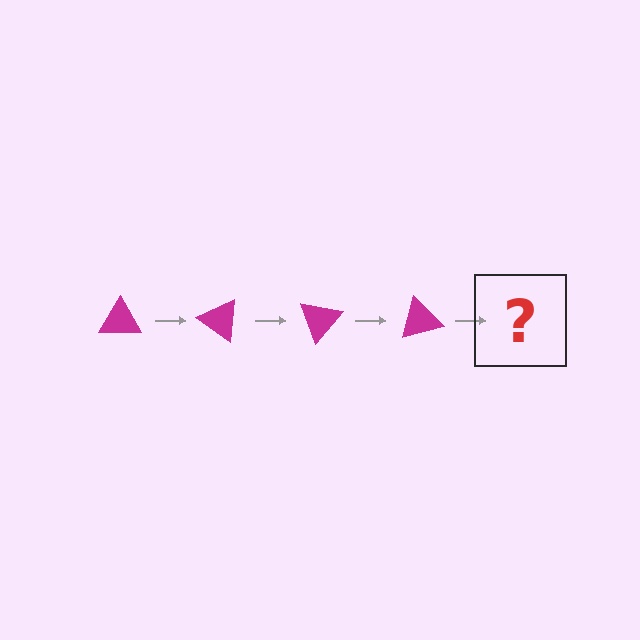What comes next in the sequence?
The next element should be a magenta triangle rotated 140 degrees.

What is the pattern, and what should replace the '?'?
The pattern is that the triangle rotates 35 degrees each step. The '?' should be a magenta triangle rotated 140 degrees.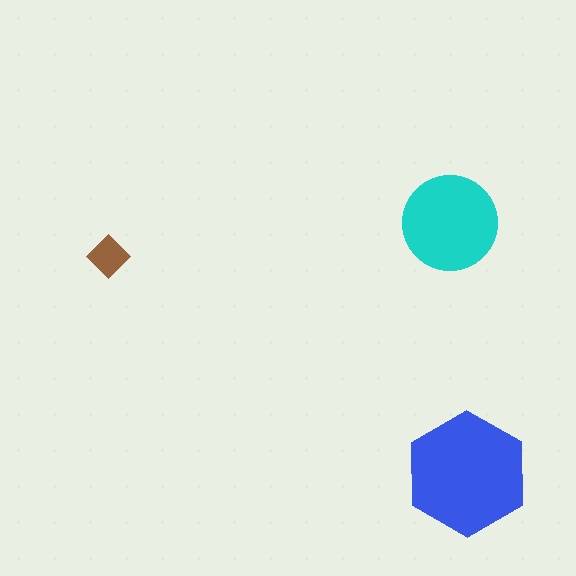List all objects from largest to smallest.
The blue hexagon, the cyan circle, the brown diamond.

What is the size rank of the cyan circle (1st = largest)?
2nd.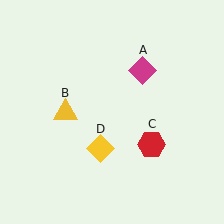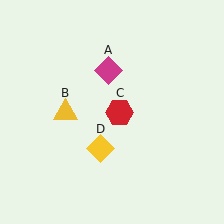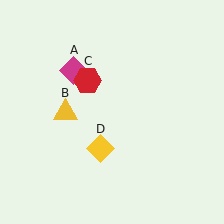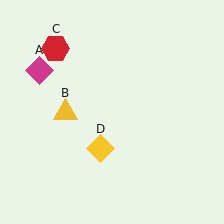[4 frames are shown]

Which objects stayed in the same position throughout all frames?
Yellow triangle (object B) and yellow diamond (object D) remained stationary.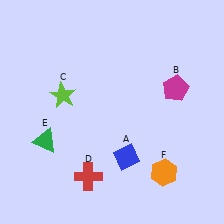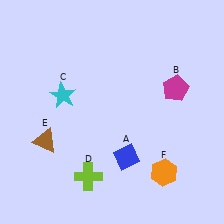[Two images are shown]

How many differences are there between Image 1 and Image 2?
There are 3 differences between the two images.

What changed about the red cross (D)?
In Image 1, D is red. In Image 2, it changed to lime.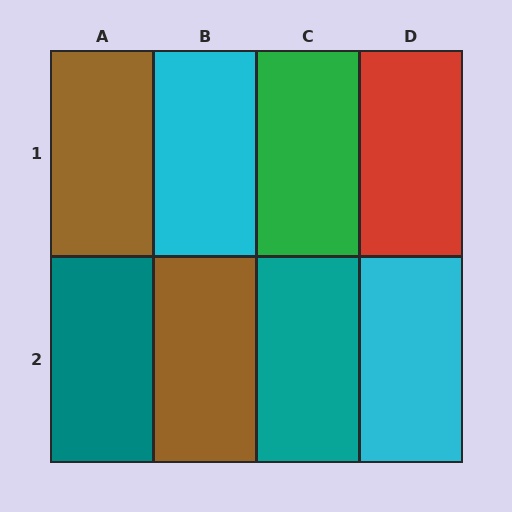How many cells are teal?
2 cells are teal.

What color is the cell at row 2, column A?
Teal.